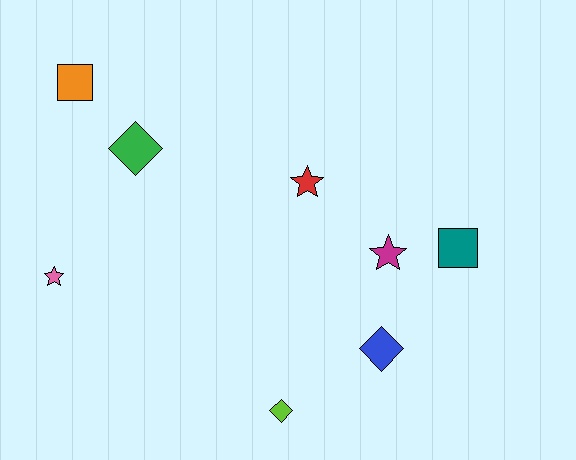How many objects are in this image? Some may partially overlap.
There are 8 objects.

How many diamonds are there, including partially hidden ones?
There are 3 diamonds.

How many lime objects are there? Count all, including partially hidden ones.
There is 1 lime object.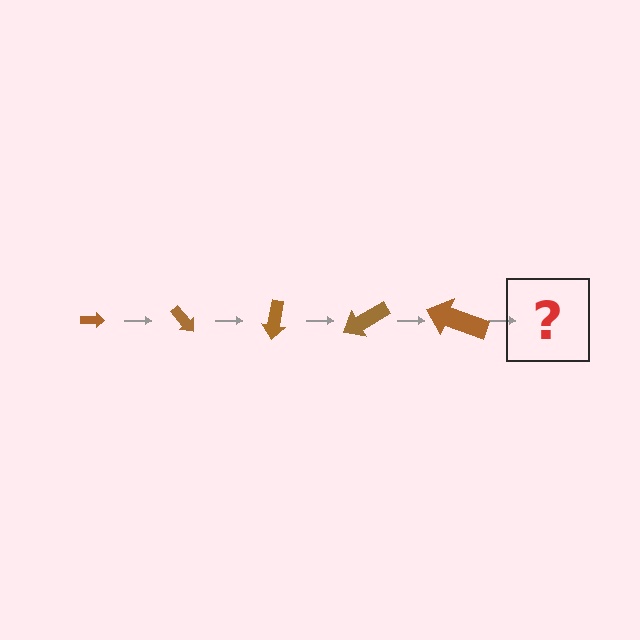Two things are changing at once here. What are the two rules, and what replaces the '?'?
The two rules are that the arrow grows larger each step and it rotates 50 degrees each step. The '?' should be an arrow, larger than the previous one and rotated 250 degrees from the start.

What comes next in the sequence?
The next element should be an arrow, larger than the previous one and rotated 250 degrees from the start.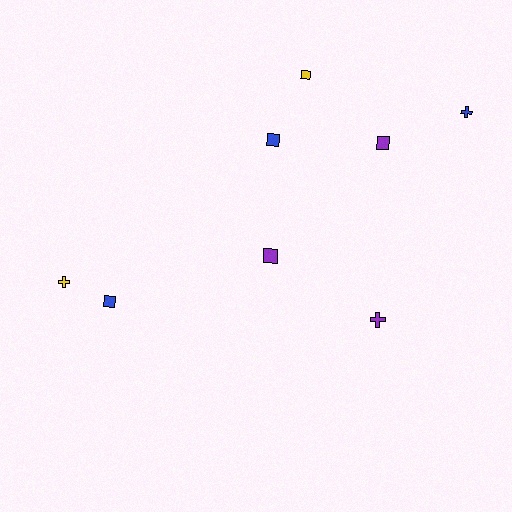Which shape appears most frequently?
Square, with 5 objects.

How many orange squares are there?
There are no orange squares.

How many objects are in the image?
There are 8 objects.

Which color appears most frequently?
Purple, with 3 objects.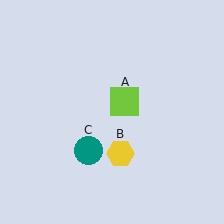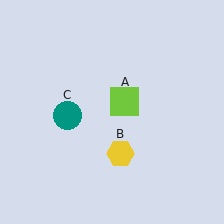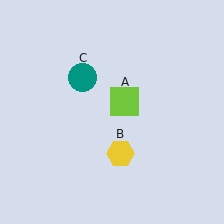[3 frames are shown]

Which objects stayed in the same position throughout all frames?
Lime square (object A) and yellow hexagon (object B) remained stationary.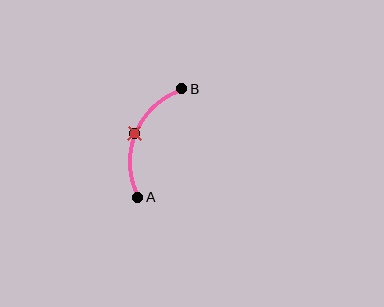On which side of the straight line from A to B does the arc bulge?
The arc bulges to the left of the straight line connecting A and B.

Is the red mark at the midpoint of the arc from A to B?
Yes. The red mark lies on the arc at equal arc-length from both A and B — it is the arc midpoint.